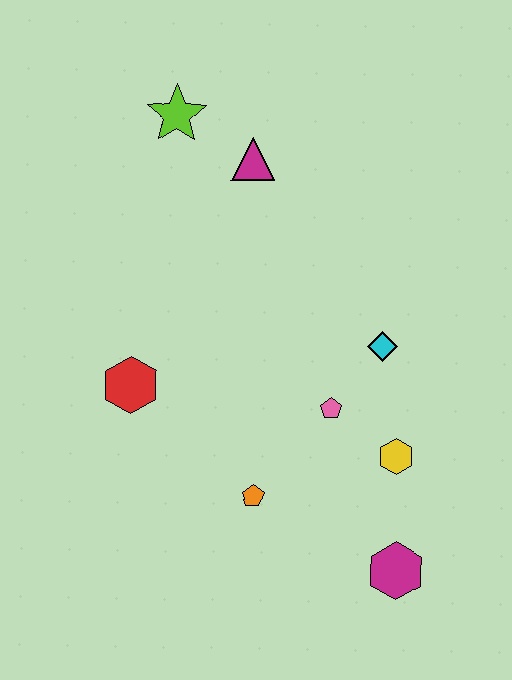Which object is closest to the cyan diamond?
The pink pentagon is closest to the cyan diamond.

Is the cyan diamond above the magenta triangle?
No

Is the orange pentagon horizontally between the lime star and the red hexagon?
No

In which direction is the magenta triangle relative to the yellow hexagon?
The magenta triangle is above the yellow hexagon.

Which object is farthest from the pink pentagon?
The lime star is farthest from the pink pentagon.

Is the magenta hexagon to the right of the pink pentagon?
Yes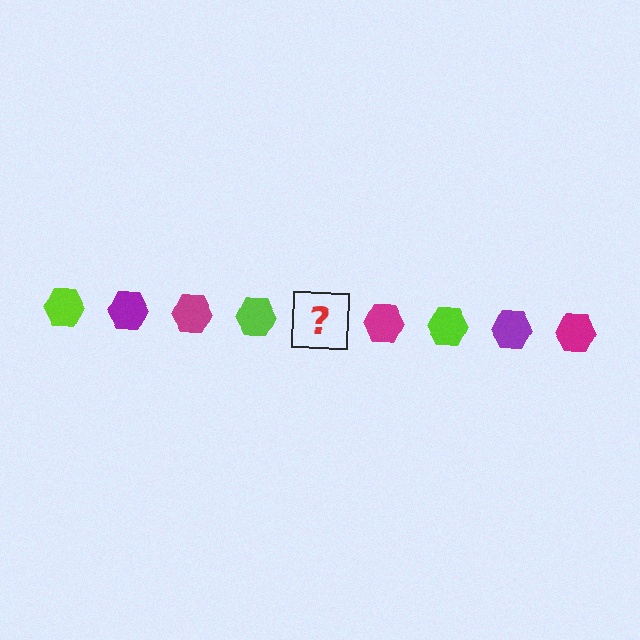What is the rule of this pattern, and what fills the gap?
The rule is that the pattern cycles through lime, purple, magenta hexagons. The gap should be filled with a purple hexagon.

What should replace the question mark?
The question mark should be replaced with a purple hexagon.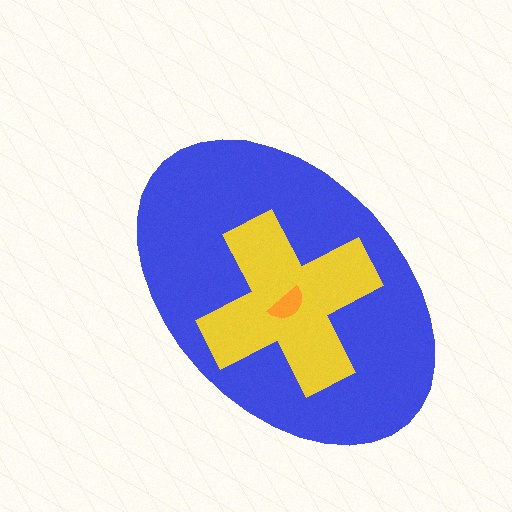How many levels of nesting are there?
3.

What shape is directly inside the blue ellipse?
The yellow cross.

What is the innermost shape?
The orange semicircle.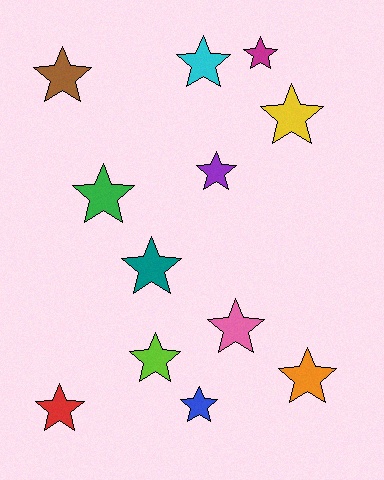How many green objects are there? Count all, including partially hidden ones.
There is 1 green object.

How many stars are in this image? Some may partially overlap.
There are 12 stars.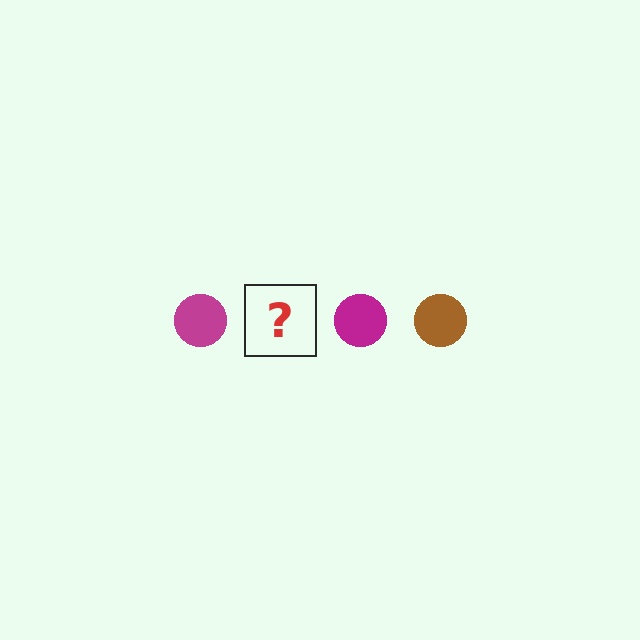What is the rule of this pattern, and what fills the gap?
The rule is that the pattern cycles through magenta, brown circles. The gap should be filled with a brown circle.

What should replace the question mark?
The question mark should be replaced with a brown circle.